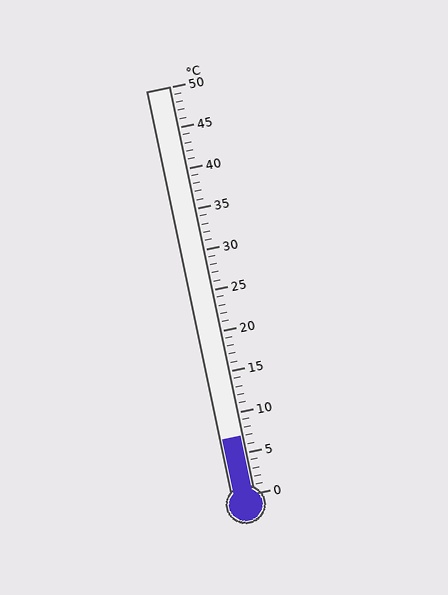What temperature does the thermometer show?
The thermometer shows approximately 7°C.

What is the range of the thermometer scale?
The thermometer scale ranges from 0°C to 50°C.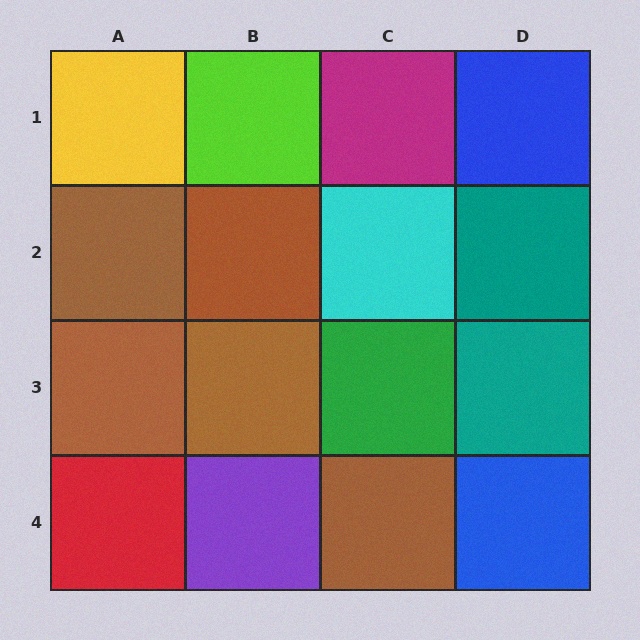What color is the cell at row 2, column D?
Teal.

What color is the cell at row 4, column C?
Brown.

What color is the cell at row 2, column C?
Cyan.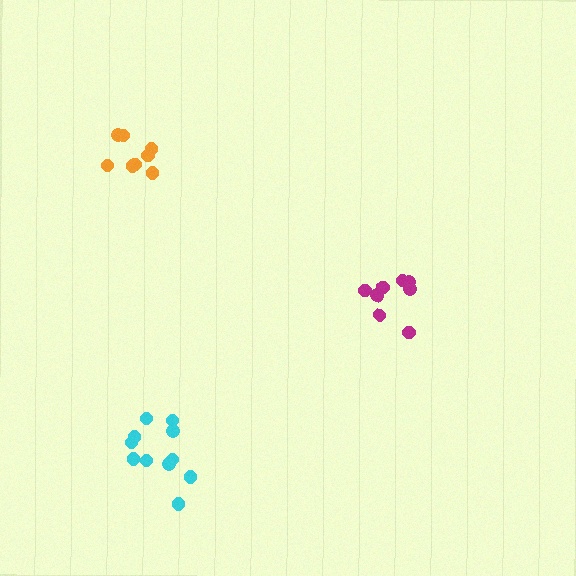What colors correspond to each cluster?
The clusters are colored: orange, magenta, cyan.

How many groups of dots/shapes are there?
There are 3 groups.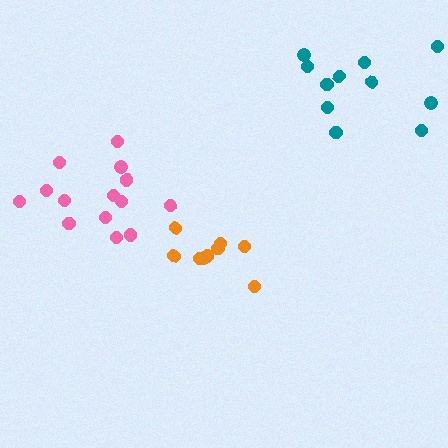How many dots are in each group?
Group 1: 9 dots, Group 2: 15 dots, Group 3: 11 dots (35 total).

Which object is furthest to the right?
The teal cluster is rightmost.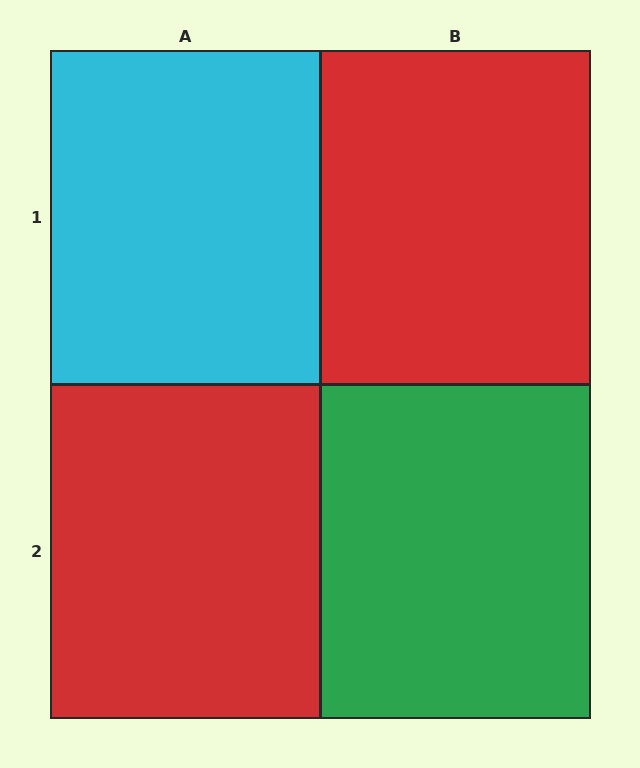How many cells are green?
1 cell is green.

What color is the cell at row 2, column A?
Red.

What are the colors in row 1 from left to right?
Cyan, red.